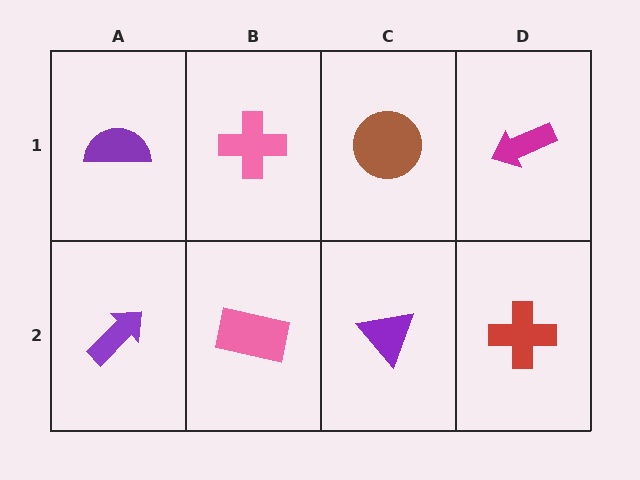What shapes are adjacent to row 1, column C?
A purple triangle (row 2, column C), a pink cross (row 1, column B), a magenta arrow (row 1, column D).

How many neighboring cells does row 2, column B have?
3.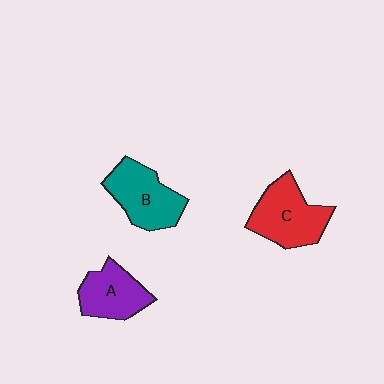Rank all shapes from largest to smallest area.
From largest to smallest: C (red), B (teal), A (purple).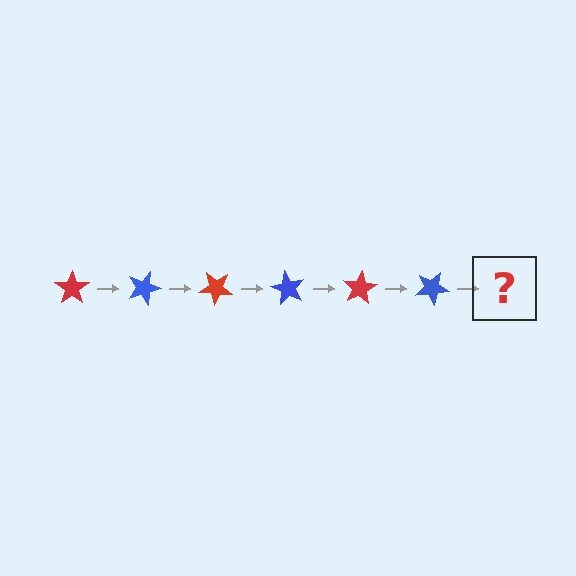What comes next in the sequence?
The next element should be a red star, rotated 120 degrees from the start.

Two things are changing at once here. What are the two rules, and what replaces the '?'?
The two rules are that it rotates 20 degrees each step and the color cycles through red and blue. The '?' should be a red star, rotated 120 degrees from the start.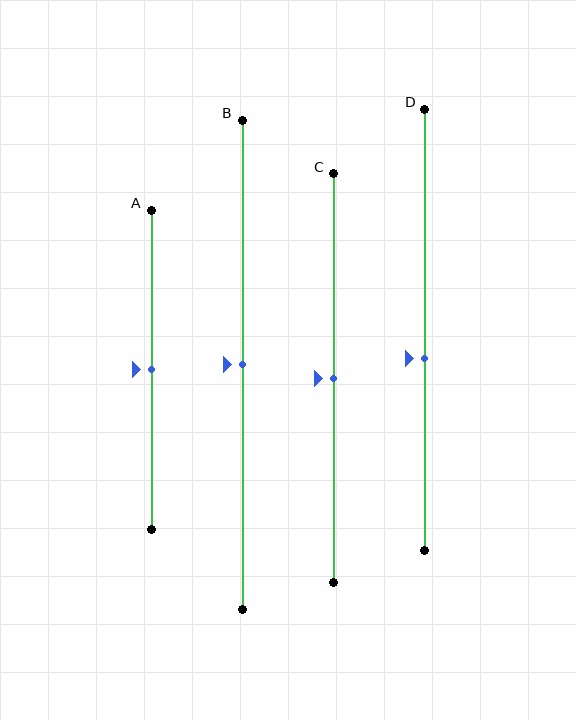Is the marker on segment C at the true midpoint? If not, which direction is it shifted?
Yes, the marker on segment C is at the true midpoint.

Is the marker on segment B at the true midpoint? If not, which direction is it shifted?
Yes, the marker on segment B is at the true midpoint.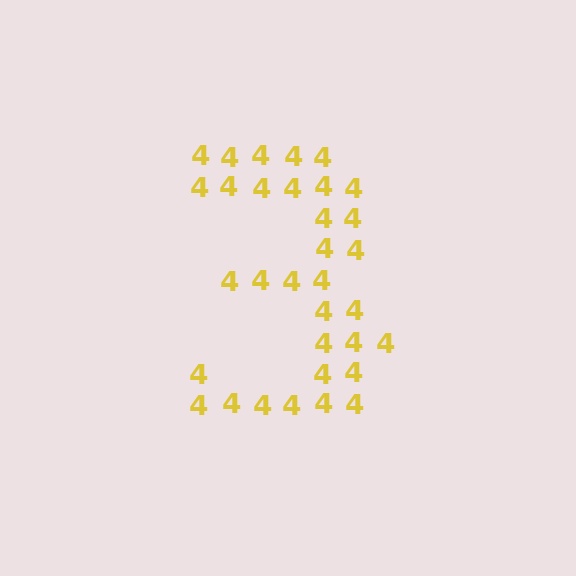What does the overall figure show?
The overall figure shows the digit 3.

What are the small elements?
The small elements are digit 4's.